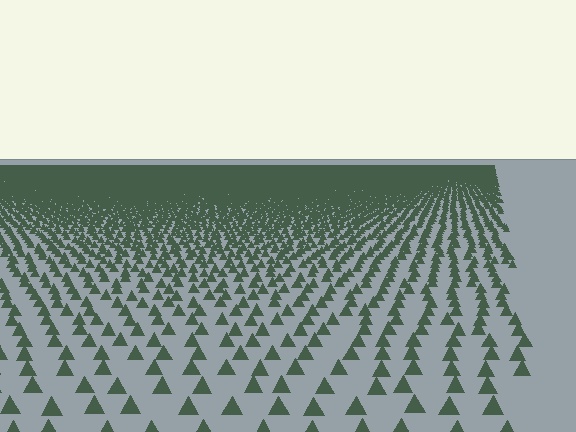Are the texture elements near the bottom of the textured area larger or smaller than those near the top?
Larger. Near the bottom, elements are closer to the viewer and appear at a bigger on-screen size.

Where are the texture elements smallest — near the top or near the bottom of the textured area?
Near the top.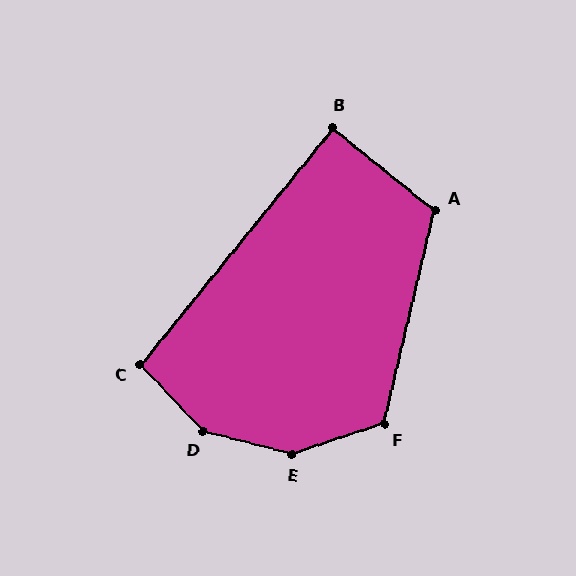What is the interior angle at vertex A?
Approximately 116 degrees (obtuse).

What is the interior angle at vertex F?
Approximately 122 degrees (obtuse).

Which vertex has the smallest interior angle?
B, at approximately 90 degrees.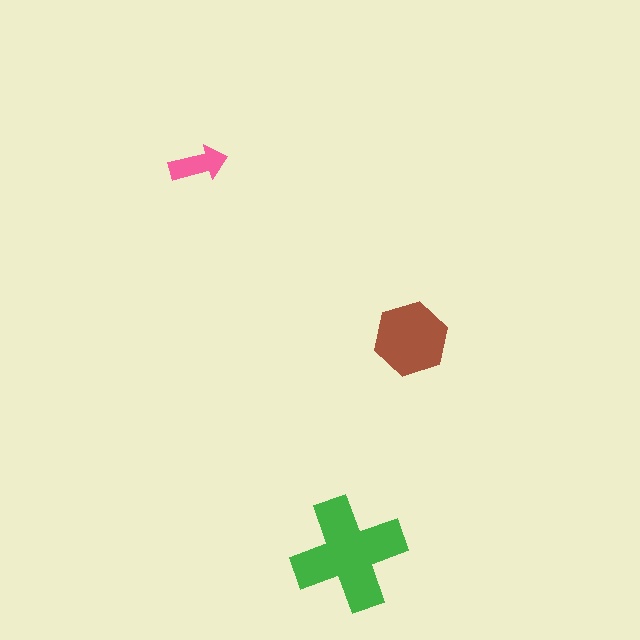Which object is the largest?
The green cross.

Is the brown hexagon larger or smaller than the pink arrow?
Larger.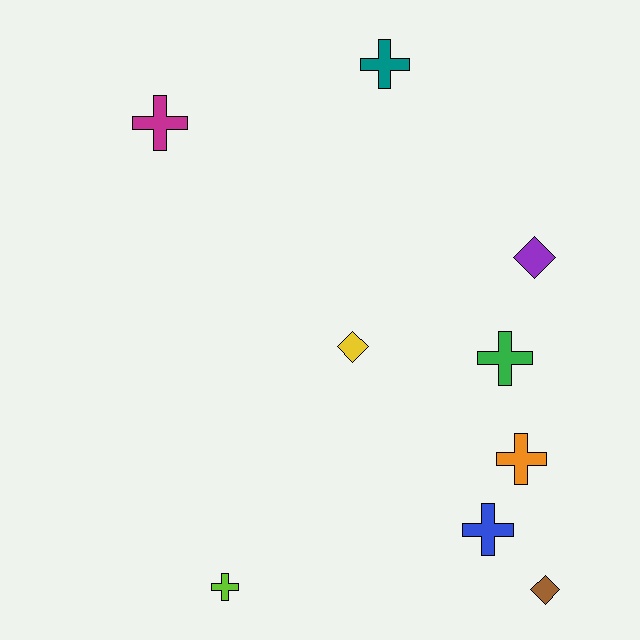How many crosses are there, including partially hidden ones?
There are 6 crosses.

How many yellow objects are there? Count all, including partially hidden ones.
There is 1 yellow object.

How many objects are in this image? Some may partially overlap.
There are 9 objects.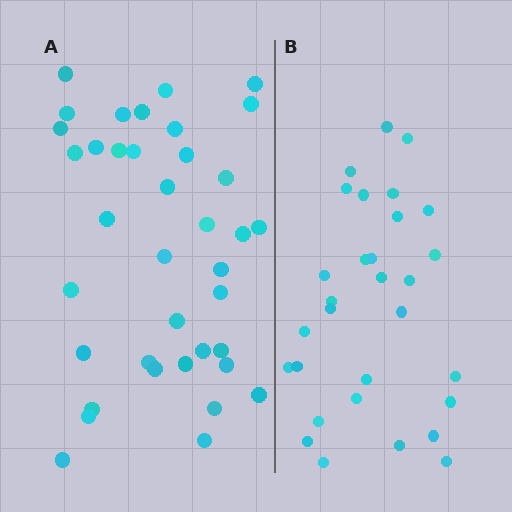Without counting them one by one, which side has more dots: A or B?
Region A (the left region) has more dots.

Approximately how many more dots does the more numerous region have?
Region A has roughly 8 or so more dots than region B.